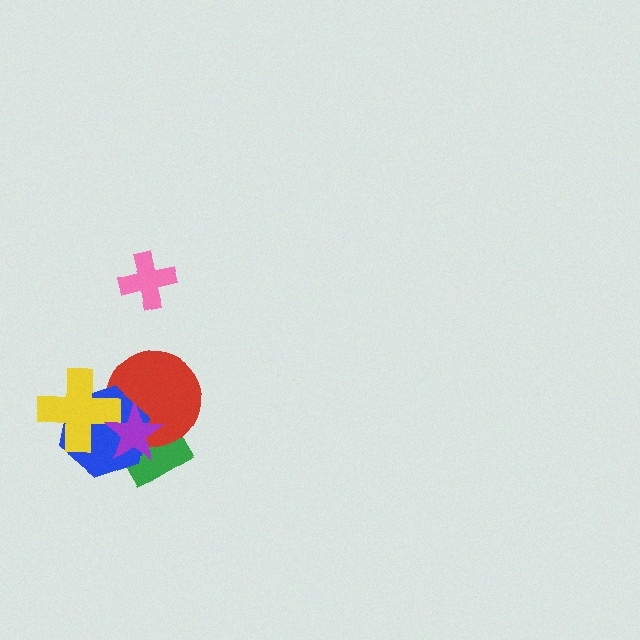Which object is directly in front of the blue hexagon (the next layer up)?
The yellow cross is directly in front of the blue hexagon.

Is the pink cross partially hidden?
No, no other shape covers it.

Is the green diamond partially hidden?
Yes, it is partially covered by another shape.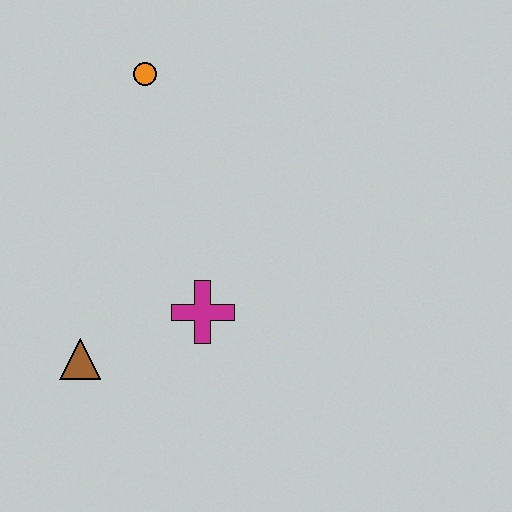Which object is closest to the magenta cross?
The brown triangle is closest to the magenta cross.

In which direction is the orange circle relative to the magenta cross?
The orange circle is above the magenta cross.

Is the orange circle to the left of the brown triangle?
No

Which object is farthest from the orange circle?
The brown triangle is farthest from the orange circle.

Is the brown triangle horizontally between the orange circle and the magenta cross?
No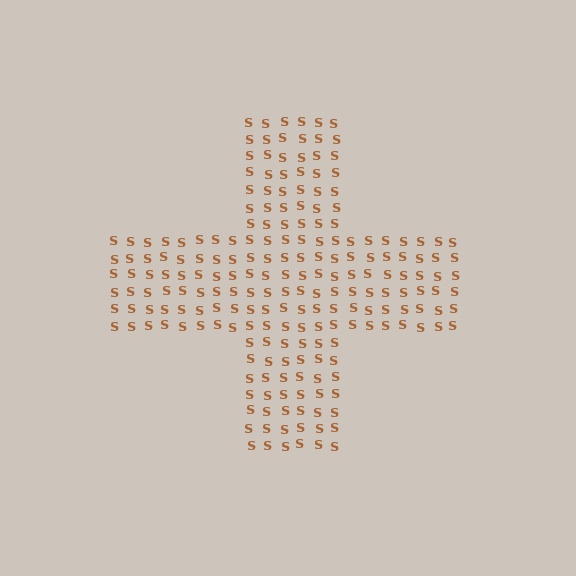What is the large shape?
The large shape is a cross.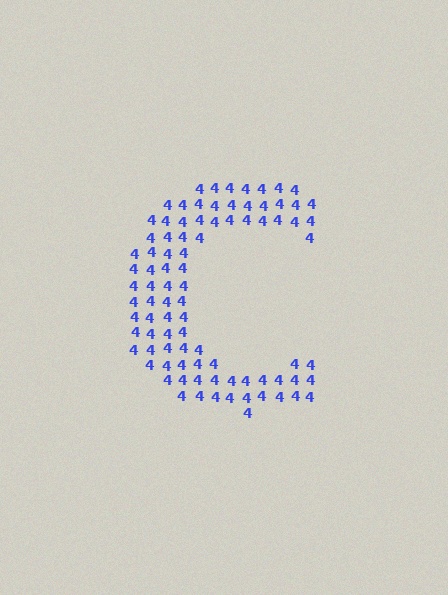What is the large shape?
The large shape is the letter C.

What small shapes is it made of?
It is made of small digit 4's.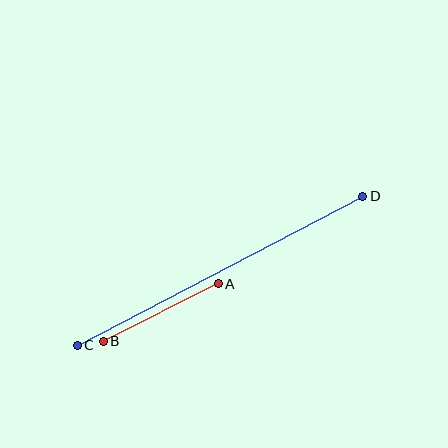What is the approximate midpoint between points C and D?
The midpoint is at approximately (220, 271) pixels.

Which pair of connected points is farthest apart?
Points C and D are farthest apart.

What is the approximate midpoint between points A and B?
The midpoint is at approximately (161, 313) pixels.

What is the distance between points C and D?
The distance is approximately 322 pixels.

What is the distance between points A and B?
The distance is approximately 128 pixels.